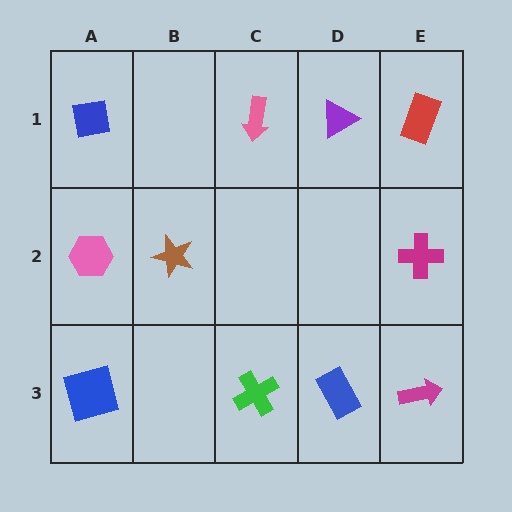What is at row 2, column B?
A brown star.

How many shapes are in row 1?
4 shapes.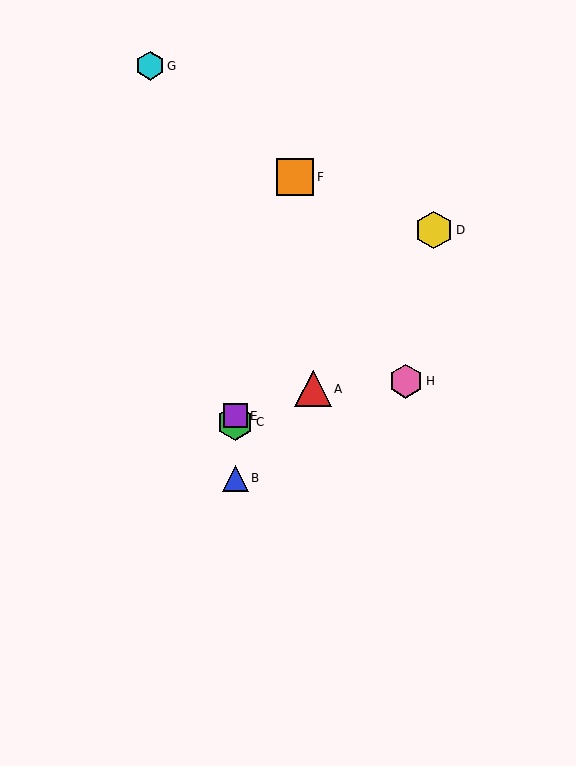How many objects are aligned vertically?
3 objects (B, C, E) are aligned vertically.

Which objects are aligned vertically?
Objects B, C, E are aligned vertically.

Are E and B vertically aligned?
Yes, both are at x≈235.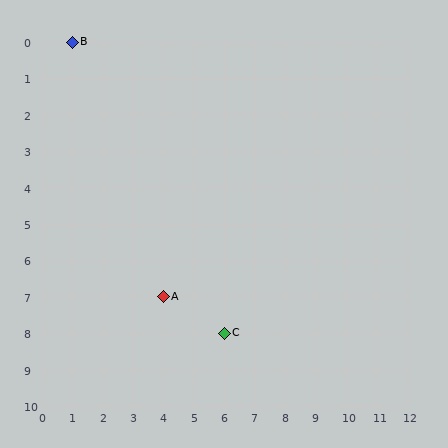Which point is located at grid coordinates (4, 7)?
Point A is at (4, 7).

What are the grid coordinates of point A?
Point A is at grid coordinates (4, 7).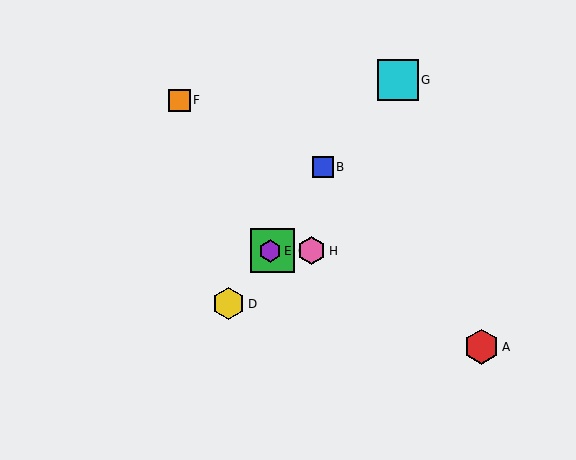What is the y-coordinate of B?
Object B is at y≈167.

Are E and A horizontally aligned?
No, E is at y≈251 and A is at y≈347.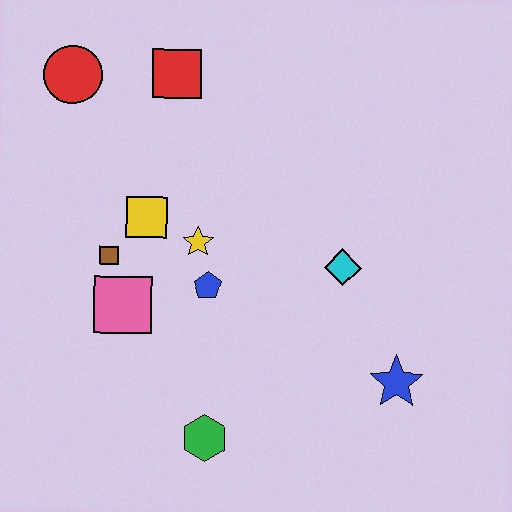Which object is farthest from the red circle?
The blue star is farthest from the red circle.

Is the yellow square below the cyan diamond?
No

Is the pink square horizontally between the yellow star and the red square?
No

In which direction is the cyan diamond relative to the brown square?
The cyan diamond is to the right of the brown square.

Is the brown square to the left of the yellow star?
Yes